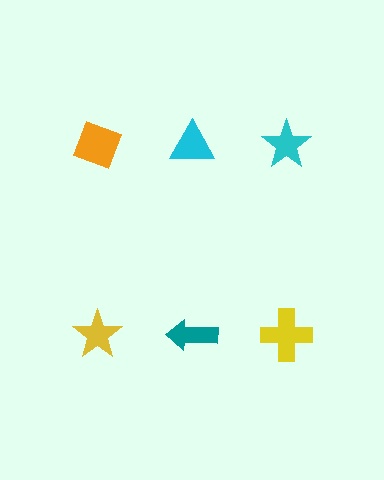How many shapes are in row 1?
3 shapes.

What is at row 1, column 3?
A cyan star.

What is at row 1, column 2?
A cyan triangle.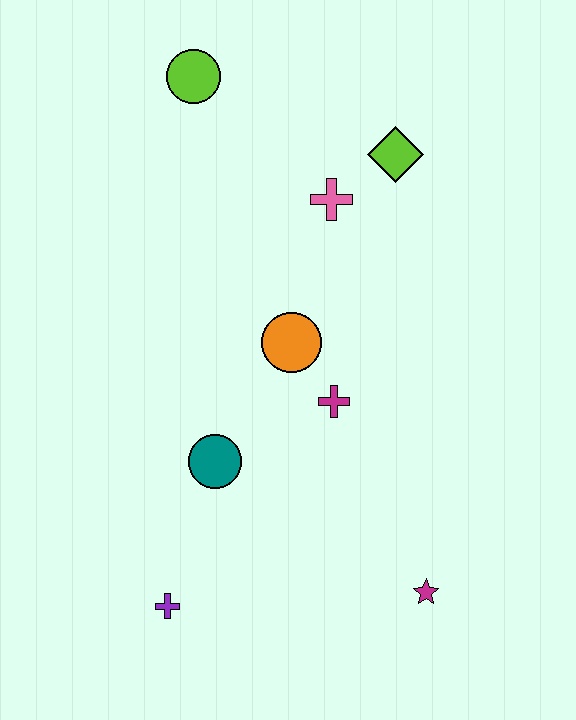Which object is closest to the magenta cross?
The orange circle is closest to the magenta cross.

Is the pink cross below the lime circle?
Yes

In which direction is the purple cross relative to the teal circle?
The purple cross is below the teal circle.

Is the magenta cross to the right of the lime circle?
Yes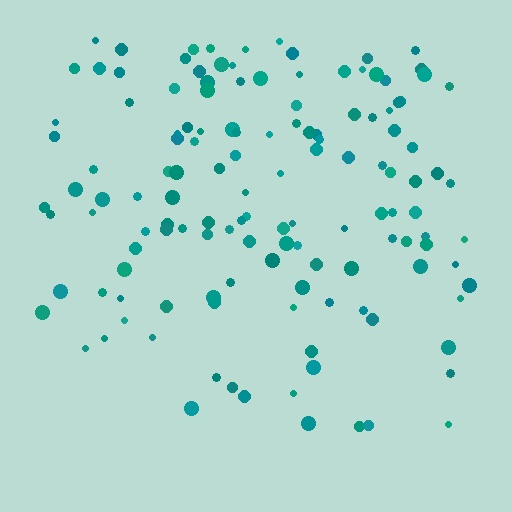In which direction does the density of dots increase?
From bottom to top, with the top side densest.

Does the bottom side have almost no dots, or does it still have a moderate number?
Still a moderate number, just noticeably fewer than the top.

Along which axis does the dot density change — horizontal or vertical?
Vertical.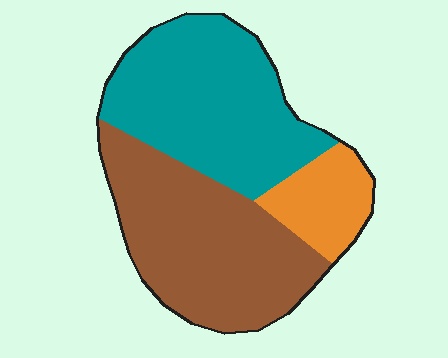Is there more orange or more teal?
Teal.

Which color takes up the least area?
Orange, at roughly 15%.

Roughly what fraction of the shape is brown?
Brown covers roughly 45% of the shape.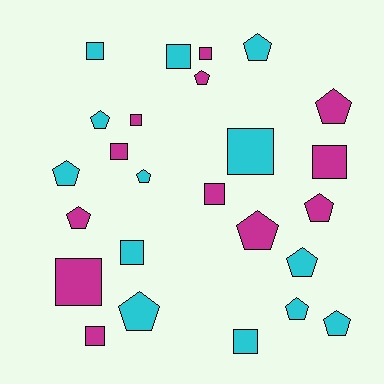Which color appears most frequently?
Cyan, with 13 objects.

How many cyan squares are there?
There are 5 cyan squares.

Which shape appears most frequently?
Pentagon, with 13 objects.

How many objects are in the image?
There are 25 objects.